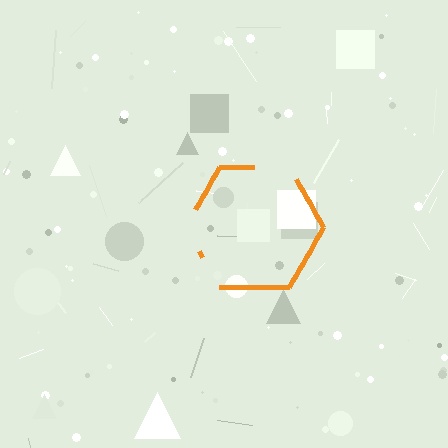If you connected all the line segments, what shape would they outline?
They would outline a hexagon.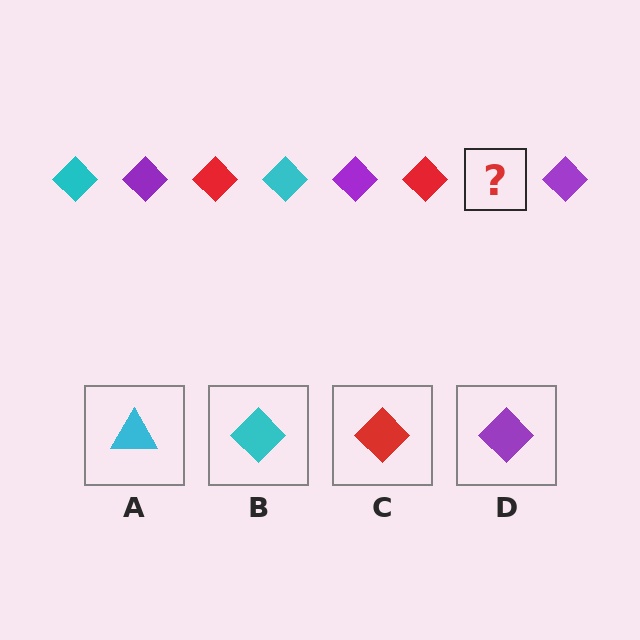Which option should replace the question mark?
Option B.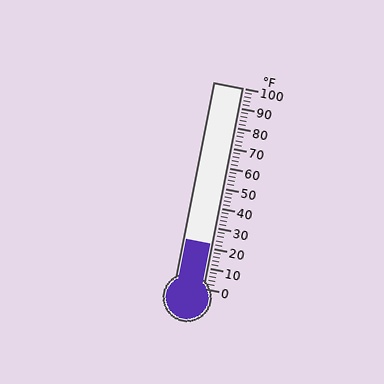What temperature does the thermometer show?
The thermometer shows approximately 22°F.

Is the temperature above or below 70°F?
The temperature is below 70°F.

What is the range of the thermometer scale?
The thermometer scale ranges from 0°F to 100°F.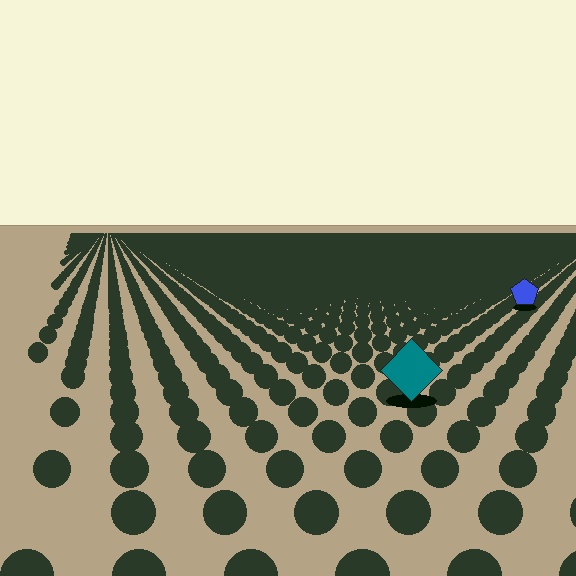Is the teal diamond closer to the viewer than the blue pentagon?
Yes. The teal diamond is closer — you can tell from the texture gradient: the ground texture is coarser near it.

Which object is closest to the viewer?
The teal diamond is closest. The texture marks near it are larger and more spread out.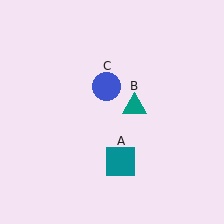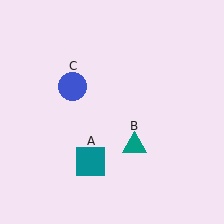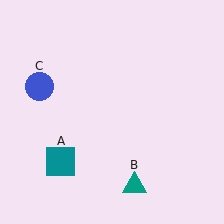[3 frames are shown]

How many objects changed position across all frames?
3 objects changed position: teal square (object A), teal triangle (object B), blue circle (object C).